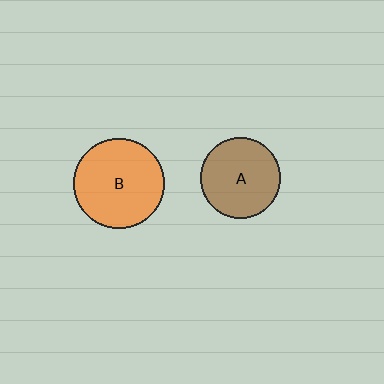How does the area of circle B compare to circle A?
Approximately 1.3 times.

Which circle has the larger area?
Circle B (orange).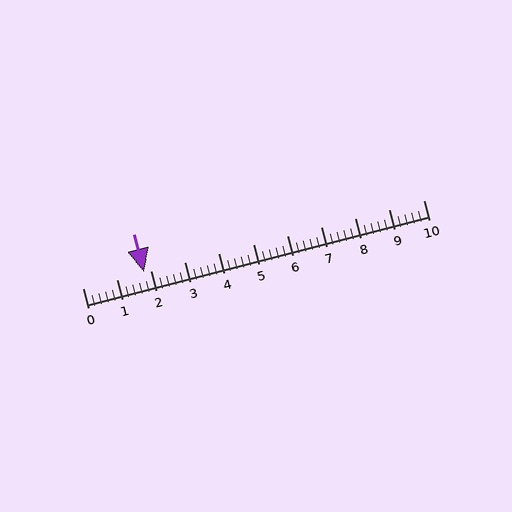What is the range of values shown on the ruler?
The ruler shows values from 0 to 10.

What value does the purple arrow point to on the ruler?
The purple arrow points to approximately 1.8.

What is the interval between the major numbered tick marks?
The major tick marks are spaced 1 units apart.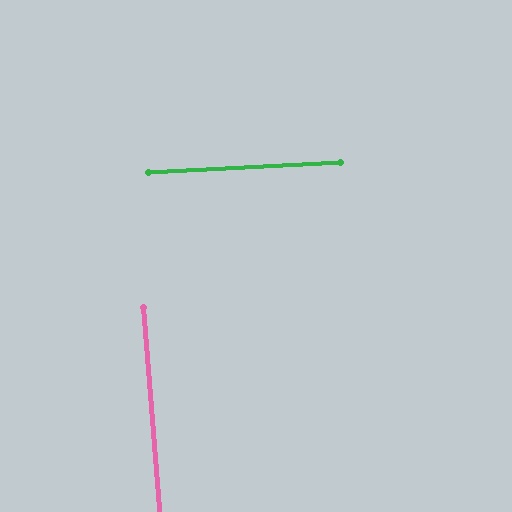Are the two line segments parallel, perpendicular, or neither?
Perpendicular — they meet at approximately 88°.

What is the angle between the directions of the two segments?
Approximately 88 degrees.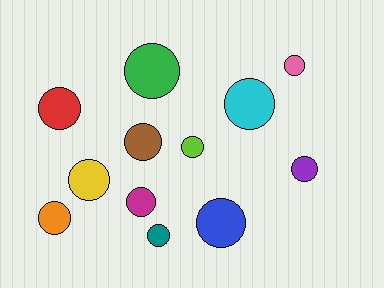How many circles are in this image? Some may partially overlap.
There are 12 circles.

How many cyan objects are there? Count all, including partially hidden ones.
There is 1 cyan object.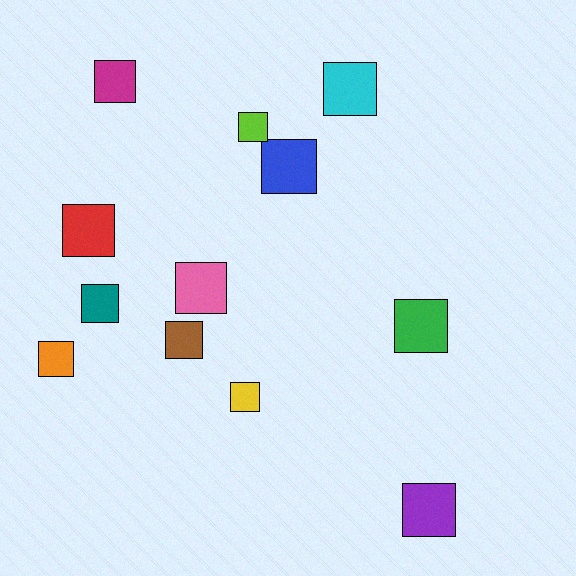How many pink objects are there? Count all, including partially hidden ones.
There is 1 pink object.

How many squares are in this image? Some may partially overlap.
There are 12 squares.